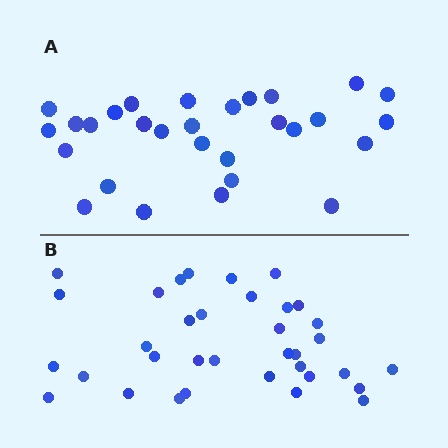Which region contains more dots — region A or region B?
Region B (the bottom region) has more dots.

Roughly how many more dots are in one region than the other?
Region B has about 6 more dots than region A.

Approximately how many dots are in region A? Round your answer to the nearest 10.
About 30 dots. (The exact count is 29, which rounds to 30.)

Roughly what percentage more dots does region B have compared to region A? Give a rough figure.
About 20% more.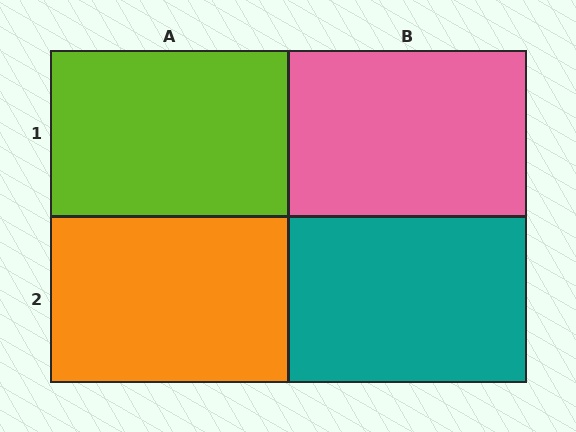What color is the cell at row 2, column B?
Teal.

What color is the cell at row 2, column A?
Orange.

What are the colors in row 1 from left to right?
Lime, pink.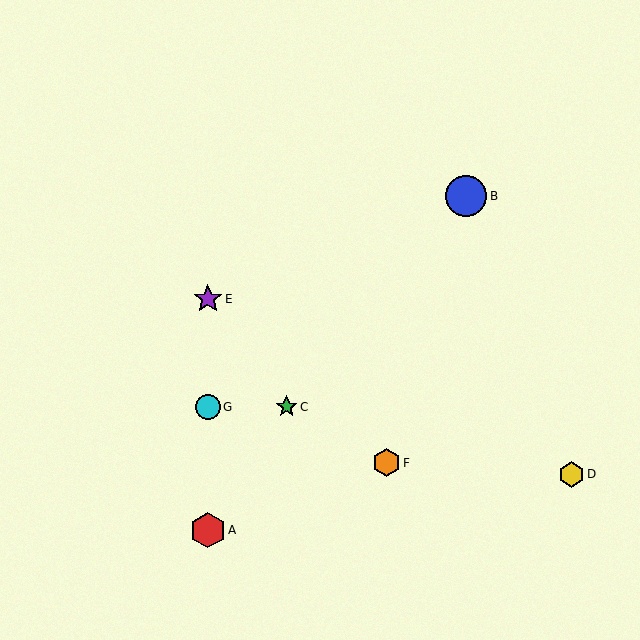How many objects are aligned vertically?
3 objects (A, E, G) are aligned vertically.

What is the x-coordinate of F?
Object F is at x≈387.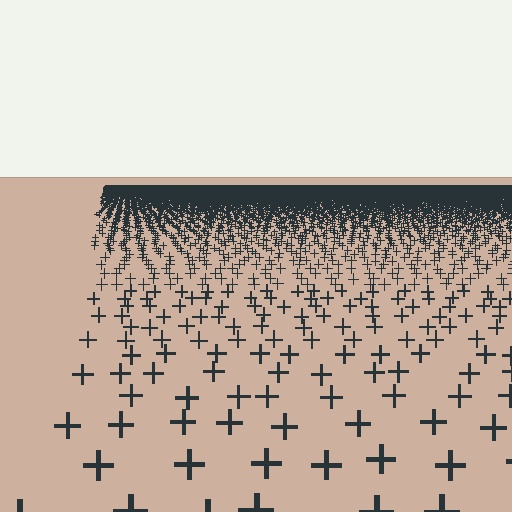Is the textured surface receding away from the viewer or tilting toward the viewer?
The surface is receding away from the viewer. Texture elements get smaller and denser toward the top.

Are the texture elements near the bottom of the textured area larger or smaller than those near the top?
Larger. Near the bottom, elements are closer to the viewer and appear at a bigger on-screen size.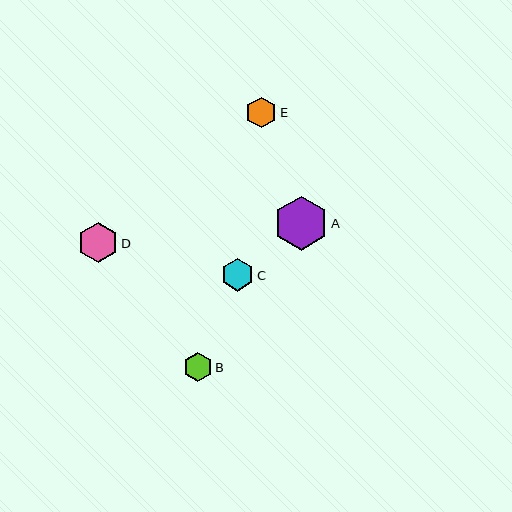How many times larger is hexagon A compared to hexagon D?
Hexagon A is approximately 1.3 times the size of hexagon D.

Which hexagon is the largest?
Hexagon A is the largest with a size of approximately 54 pixels.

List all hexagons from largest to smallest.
From largest to smallest: A, D, C, E, B.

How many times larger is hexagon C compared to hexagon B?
Hexagon C is approximately 1.1 times the size of hexagon B.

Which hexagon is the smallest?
Hexagon B is the smallest with a size of approximately 29 pixels.